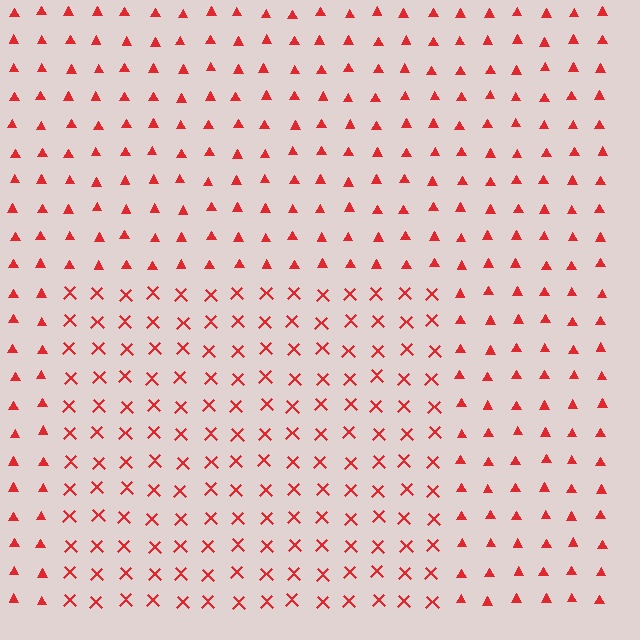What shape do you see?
I see a rectangle.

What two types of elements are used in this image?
The image uses X marks inside the rectangle region and triangles outside it.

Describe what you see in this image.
The image is filled with small red elements arranged in a uniform grid. A rectangle-shaped region contains X marks, while the surrounding area contains triangles. The boundary is defined purely by the change in element shape.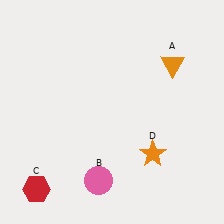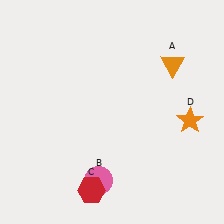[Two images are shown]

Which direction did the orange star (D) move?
The orange star (D) moved right.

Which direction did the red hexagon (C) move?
The red hexagon (C) moved right.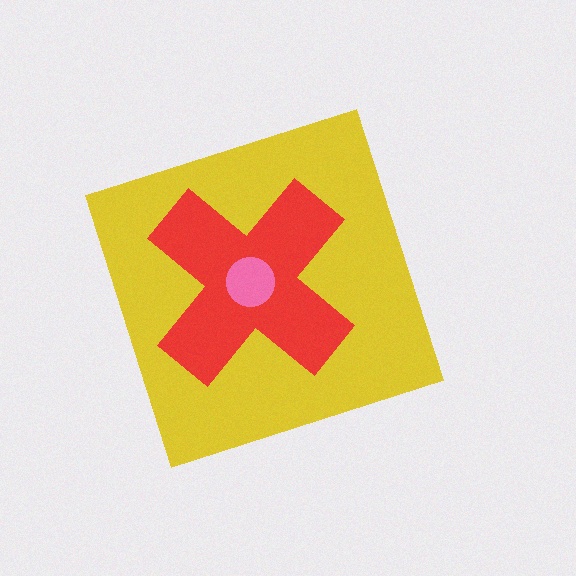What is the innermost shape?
The pink circle.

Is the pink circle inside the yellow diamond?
Yes.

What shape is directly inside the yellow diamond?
The red cross.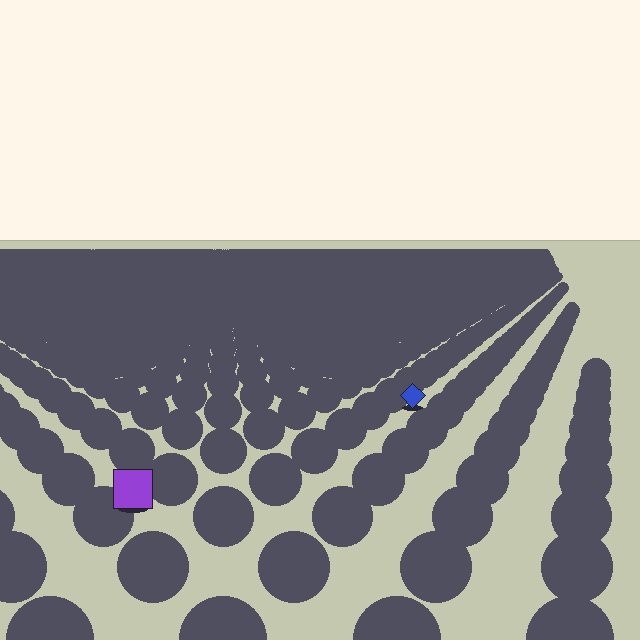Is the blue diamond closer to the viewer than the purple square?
No. The purple square is closer — you can tell from the texture gradient: the ground texture is coarser near it.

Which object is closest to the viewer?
The purple square is closest. The texture marks near it are larger and more spread out.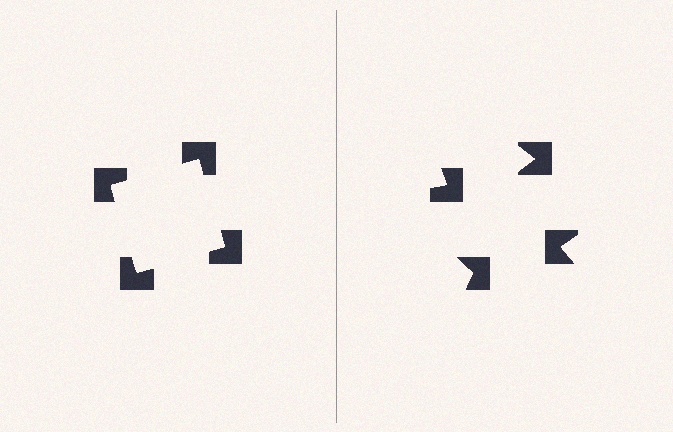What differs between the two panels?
The notched squares are positioned identically on both sides; only the wedge orientations differ. On the left they align to a square; on the right they are misaligned.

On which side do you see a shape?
An illusory square appears on the left side. On the right side the wedge cuts are rotated, so no coherent shape forms.